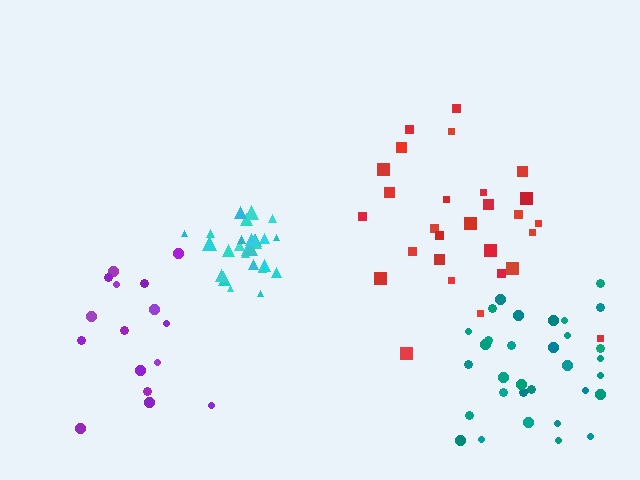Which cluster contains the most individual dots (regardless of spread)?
Teal (32).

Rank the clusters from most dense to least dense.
cyan, teal, purple, red.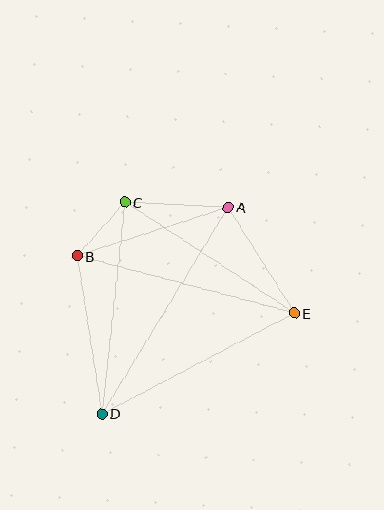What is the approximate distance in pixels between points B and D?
The distance between B and D is approximately 160 pixels.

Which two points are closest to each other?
Points B and C are closest to each other.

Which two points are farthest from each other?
Points A and D are farthest from each other.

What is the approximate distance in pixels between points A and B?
The distance between A and B is approximately 159 pixels.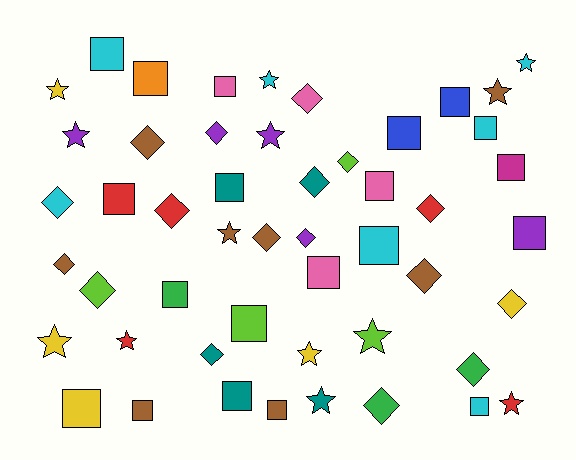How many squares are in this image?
There are 20 squares.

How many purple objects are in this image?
There are 5 purple objects.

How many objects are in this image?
There are 50 objects.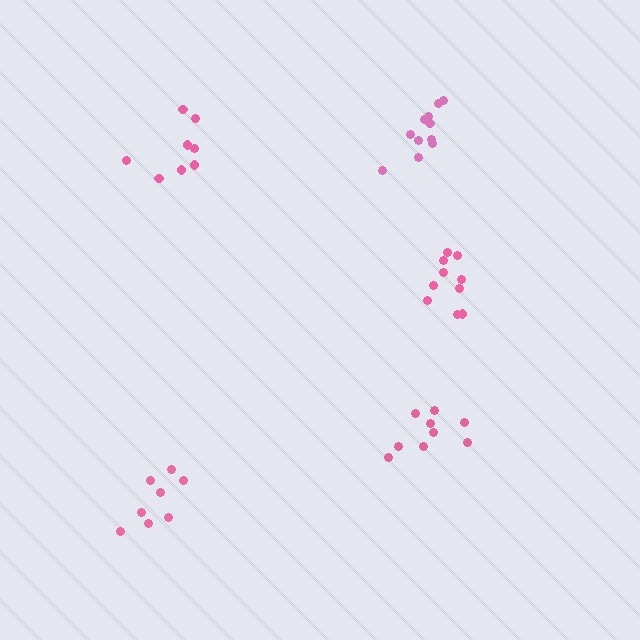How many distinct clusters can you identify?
There are 5 distinct clusters.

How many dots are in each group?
Group 1: 11 dots, Group 2: 9 dots, Group 3: 8 dots, Group 4: 10 dots, Group 5: 8 dots (46 total).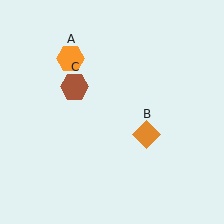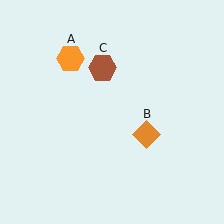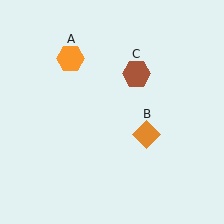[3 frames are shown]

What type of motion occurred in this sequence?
The brown hexagon (object C) rotated clockwise around the center of the scene.